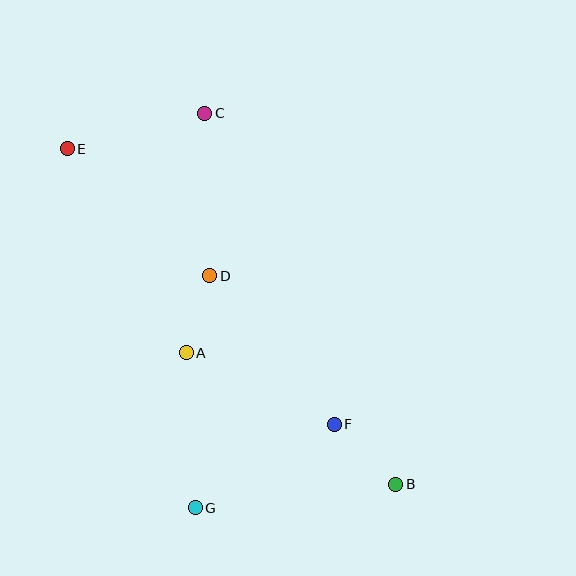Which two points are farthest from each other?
Points B and E are farthest from each other.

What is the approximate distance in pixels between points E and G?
The distance between E and G is approximately 381 pixels.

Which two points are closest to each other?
Points A and D are closest to each other.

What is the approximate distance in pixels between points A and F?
The distance between A and F is approximately 165 pixels.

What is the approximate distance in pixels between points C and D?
The distance between C and D is approximately 163 pixels.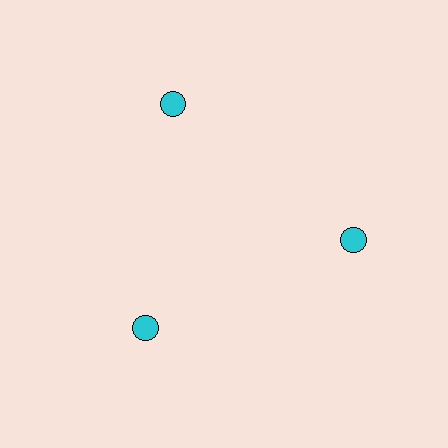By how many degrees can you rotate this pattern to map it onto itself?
The pattern maps onto itself every 120 degrees of rotation.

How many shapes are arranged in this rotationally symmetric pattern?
There are 3 shapes, arranged in 3 groups of 1.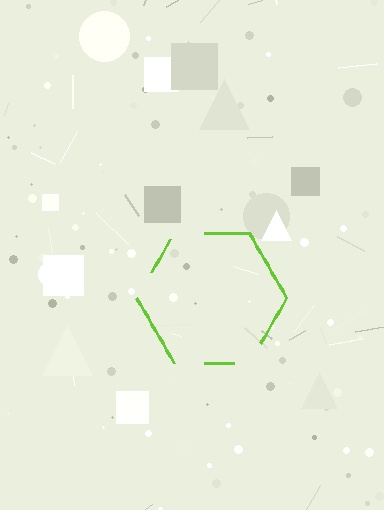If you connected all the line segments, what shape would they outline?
They would outline a hexagon.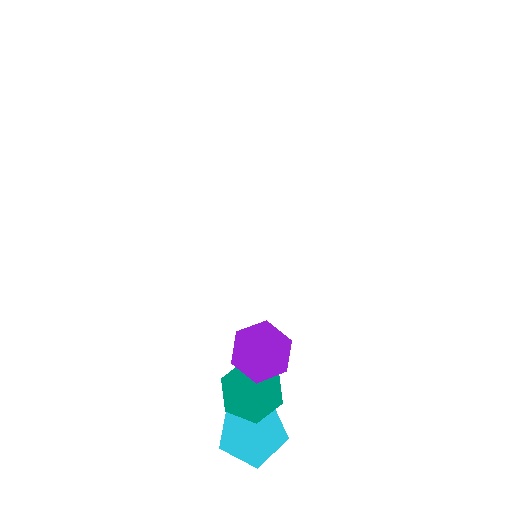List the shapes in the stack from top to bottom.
From top to bottom: the purple hexagon, the teal hexagon, the cyan pentagon.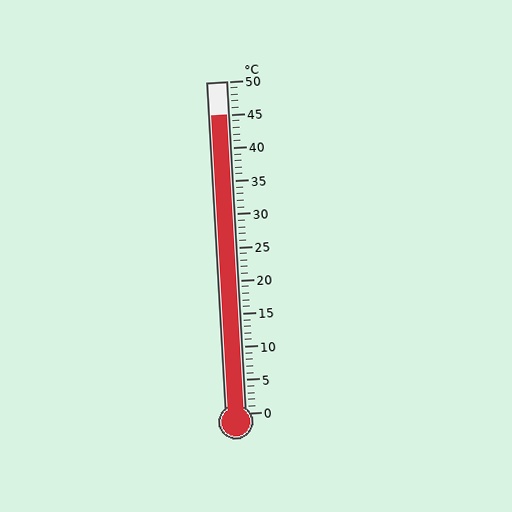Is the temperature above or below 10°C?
The temperature is above 10°C.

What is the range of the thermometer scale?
The thermometer scale ranges from 0°C to 50°C.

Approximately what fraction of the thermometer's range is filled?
The thermometer is filled to approximately 90% of its range.